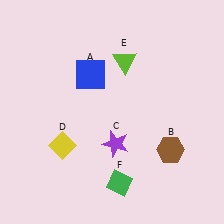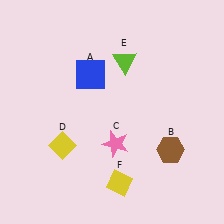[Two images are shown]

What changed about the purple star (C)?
In Image 1, C is purple. In Image 2, it changed to pink.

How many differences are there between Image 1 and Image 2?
There are 2 differences between the two images.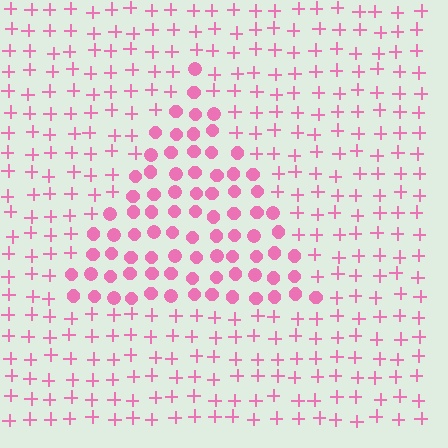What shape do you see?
I see a triangle.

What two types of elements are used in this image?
The image uses circles inside the triangle region and plus signs outside it.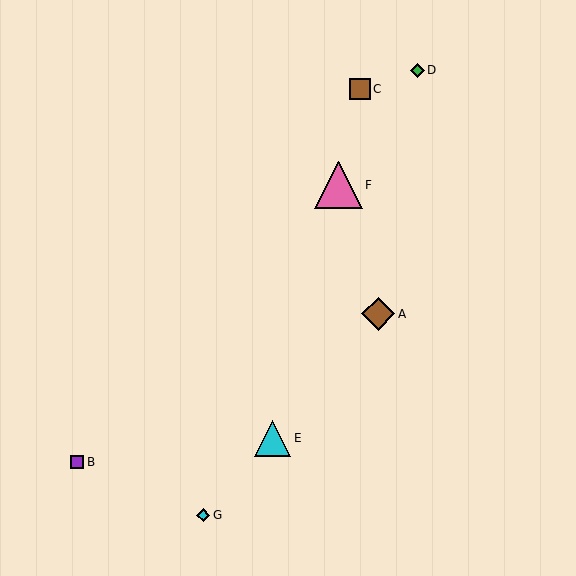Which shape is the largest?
The pink triangle (labeled F) is the largest.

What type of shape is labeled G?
Shape G is a cyan diamond.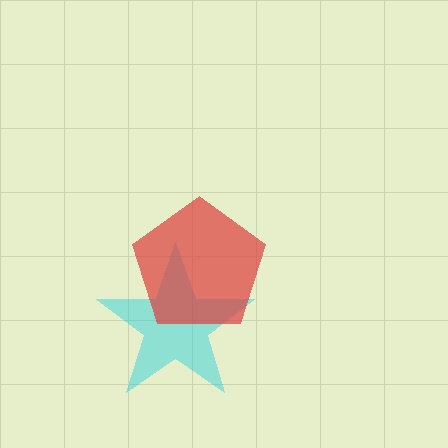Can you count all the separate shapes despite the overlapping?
Yes, there are 2 separate shapes.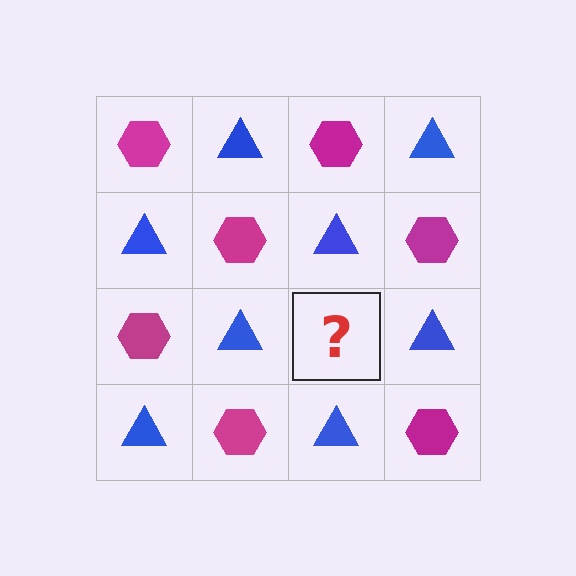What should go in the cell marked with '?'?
The missing cell should contain a magenta hexagon.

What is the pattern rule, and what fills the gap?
The rule is that it alternates magenta hexagon and blue triangle in a checkerboard pattern. The gap should be filled with a magenta hexagon.